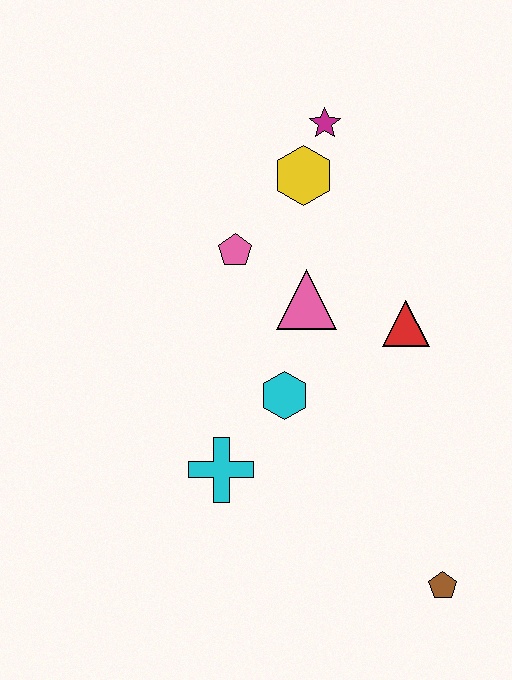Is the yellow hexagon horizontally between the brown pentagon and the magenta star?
No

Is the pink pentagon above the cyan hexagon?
Yes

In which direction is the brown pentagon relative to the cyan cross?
The brown pentagon is to the right of the cyan cross.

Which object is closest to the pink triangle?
The pink pentagon is closest to the pink triangle.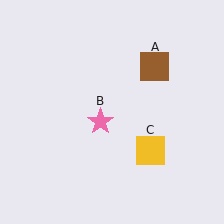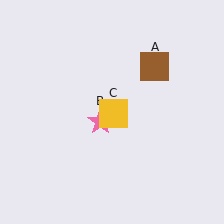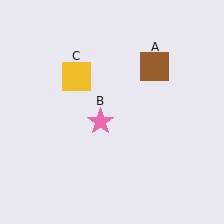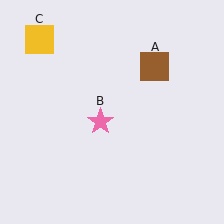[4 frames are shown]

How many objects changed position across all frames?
1 object changed position: yellow square (object C).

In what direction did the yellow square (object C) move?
The yellow square (object C) moved up and to the left.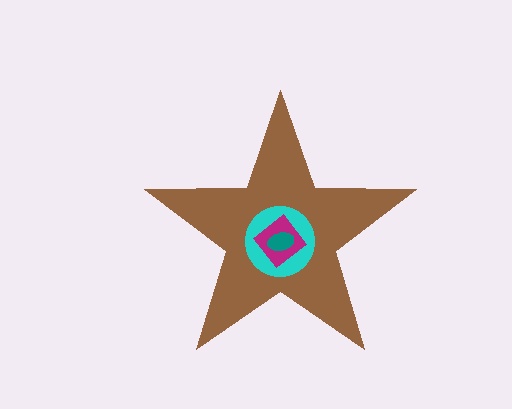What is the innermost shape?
The teal ellipse.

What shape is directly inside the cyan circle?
The magenta diamond.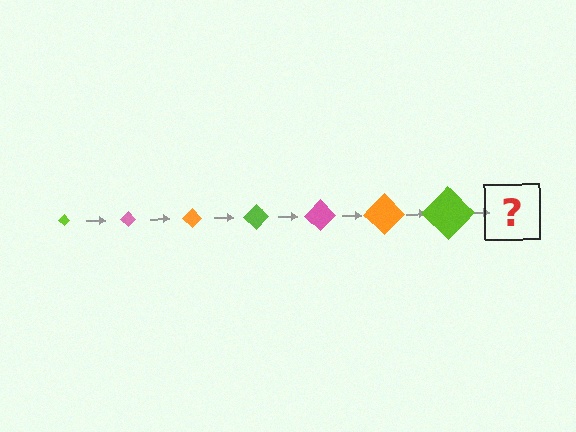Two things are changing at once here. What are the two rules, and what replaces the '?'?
The two rules are that the diamond grows larger each step and the color cycles through lime, pink, and orange. The '?' should be a pink diamond, larger than the previous one.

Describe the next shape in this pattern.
It should be a pink diamond, larger than the previous one.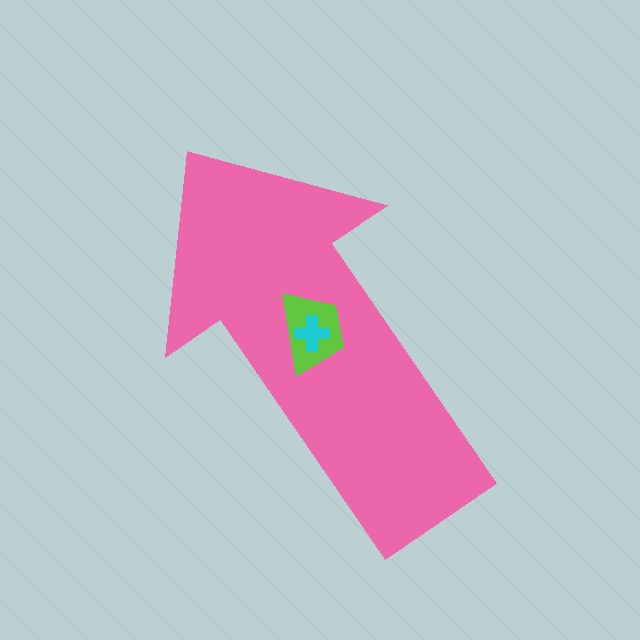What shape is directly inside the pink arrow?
The lime trapezoid.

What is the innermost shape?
The cyan cross.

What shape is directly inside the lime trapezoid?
The cyan cross.